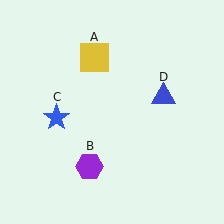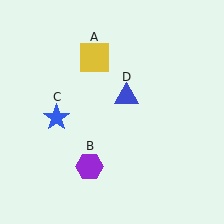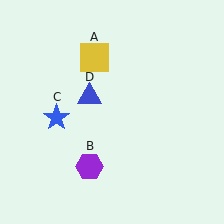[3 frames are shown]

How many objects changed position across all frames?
1 object changed position: blue triangle (object D).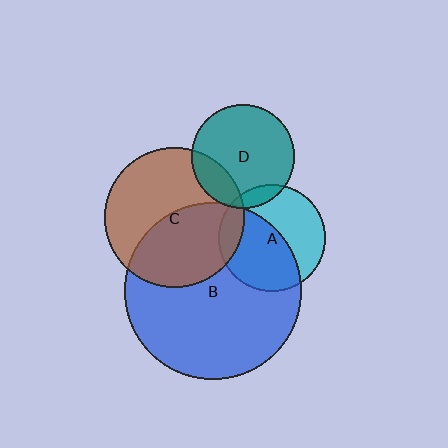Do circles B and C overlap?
Yes.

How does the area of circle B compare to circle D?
Approximately 2.9 times.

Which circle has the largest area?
Circle B (blue).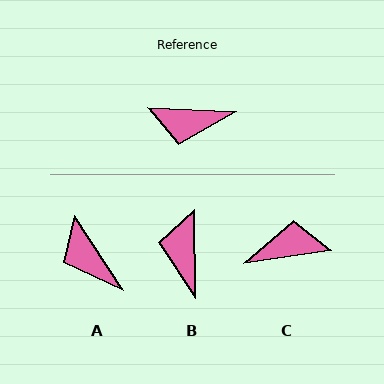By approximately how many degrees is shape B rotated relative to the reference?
Approximately 87 degrees clockwise.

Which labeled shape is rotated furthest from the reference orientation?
C, about 168 degrees away.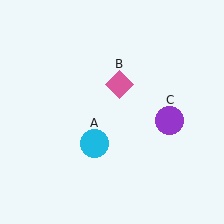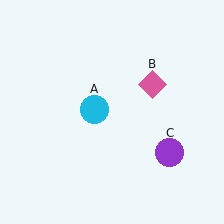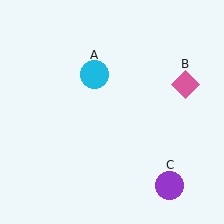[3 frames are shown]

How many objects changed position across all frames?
3 objects changed position: cyan circle (object A), pink diamond (object B), purple circle (object C).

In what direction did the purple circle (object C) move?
The purple circle (object C) moved down.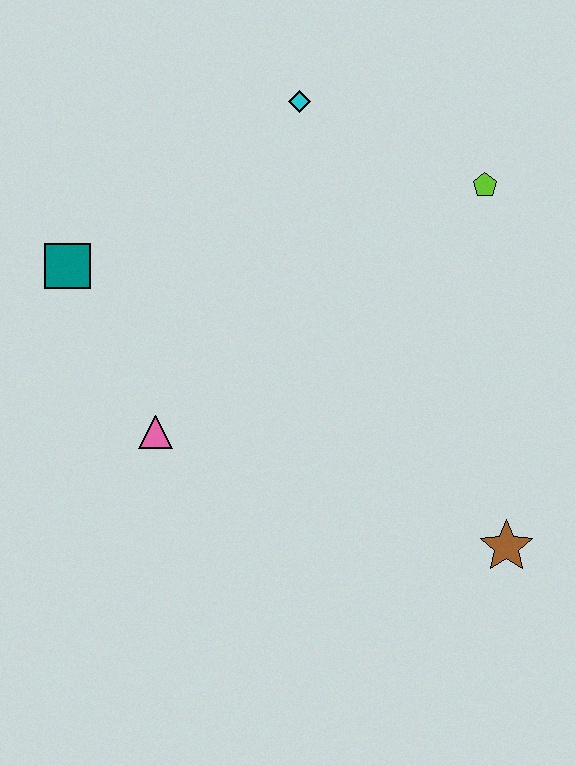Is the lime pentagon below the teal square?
No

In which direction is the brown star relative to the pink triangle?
The brown star is to the right of the pink triangle.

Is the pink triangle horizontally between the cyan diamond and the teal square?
Yes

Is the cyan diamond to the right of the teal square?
Yes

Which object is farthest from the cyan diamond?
The brown star is farthest from the cyan diamond.